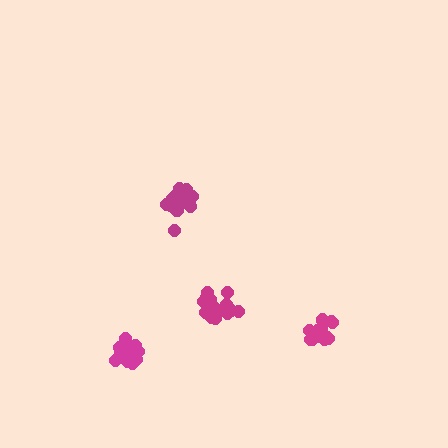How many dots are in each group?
Group 1: 15 dots, Group 2: 14 dots, Group 3: 15 dots, Group 4: 15 dots (59 total).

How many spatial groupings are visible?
There are 4 spatial groupings.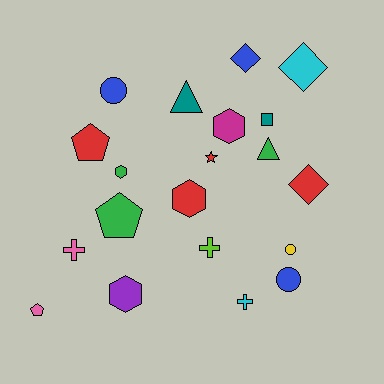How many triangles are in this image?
There are 2 triangles.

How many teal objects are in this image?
There are 2 teal objects.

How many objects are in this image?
There are 20 objects.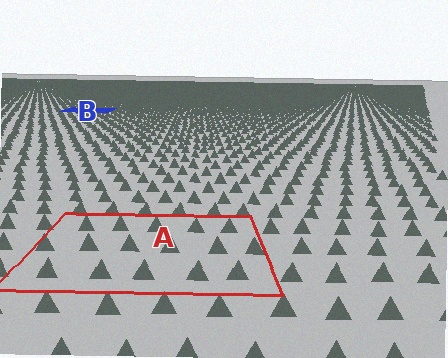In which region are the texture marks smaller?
The texture marks are smaller in region B, because it is farther away.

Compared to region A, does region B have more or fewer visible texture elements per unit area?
Region B has more texture elements per unit area — they are packed more densely because it is farther away.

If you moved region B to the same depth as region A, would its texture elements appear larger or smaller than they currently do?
They would appear larger. At a closer depth, the same texture elements are projected at a bigger on-screen size.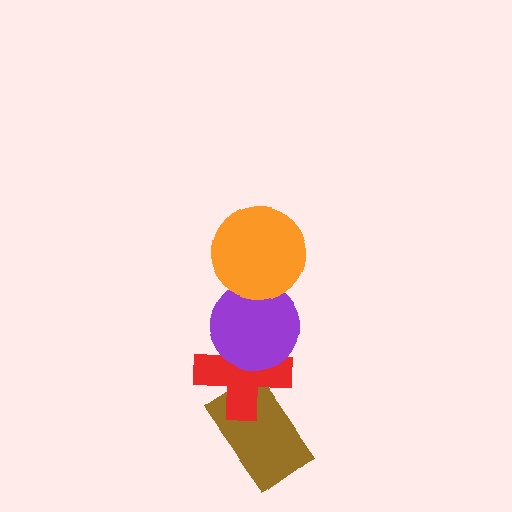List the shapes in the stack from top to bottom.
From top to bottom: the orange circle, the purple circle, the red cross, the brown rectangle.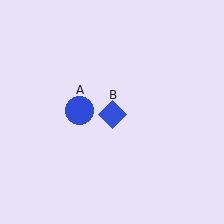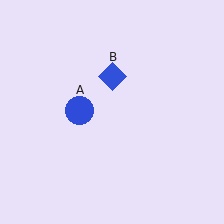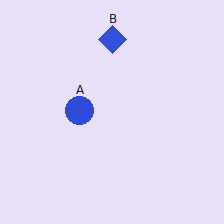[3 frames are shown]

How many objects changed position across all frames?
1 object changed position: blue diamond (object B).